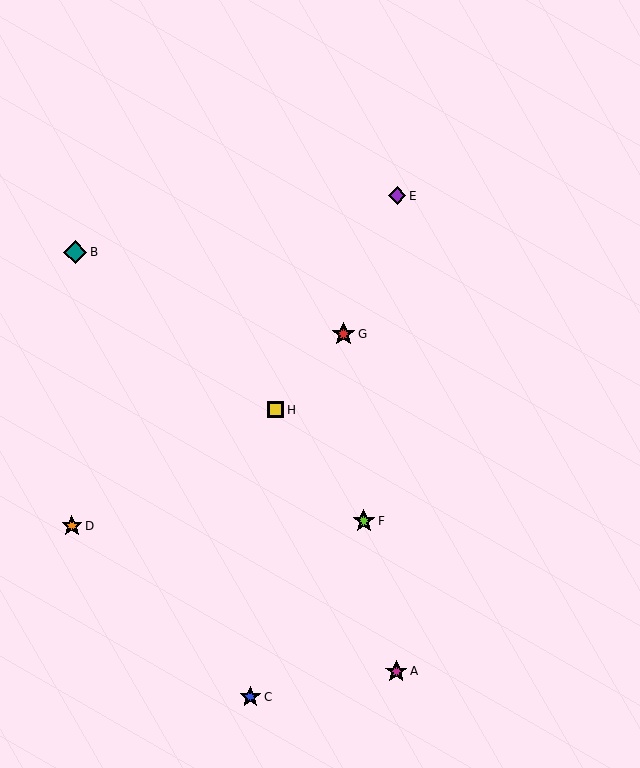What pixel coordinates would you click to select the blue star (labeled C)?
Click at (250, 697) to select the blue star C.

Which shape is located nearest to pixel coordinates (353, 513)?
The lime star (labeled F) at (364, 521) is nearest to that location.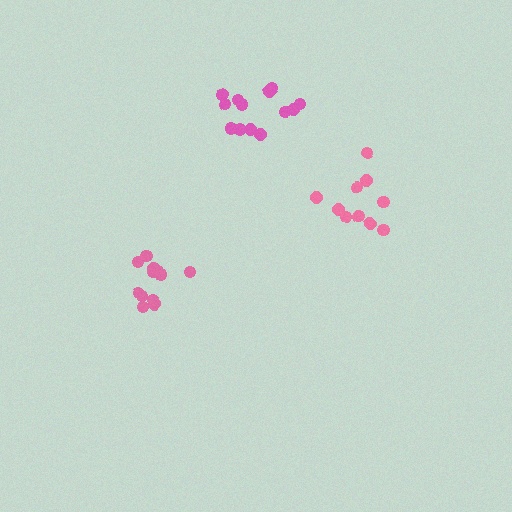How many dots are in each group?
Group 1: 12 dots, Group 2: 10 dots, Group 3: 13 dots (35 total).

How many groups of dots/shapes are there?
There are 3 groups.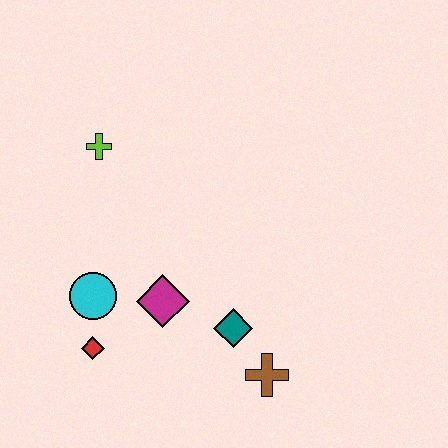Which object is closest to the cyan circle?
The red diamond is closest to the cyan circle.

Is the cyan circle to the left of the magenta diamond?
Yes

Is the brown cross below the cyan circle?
Yes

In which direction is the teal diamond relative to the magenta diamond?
The teal diamond is to the right of the magenta diamond.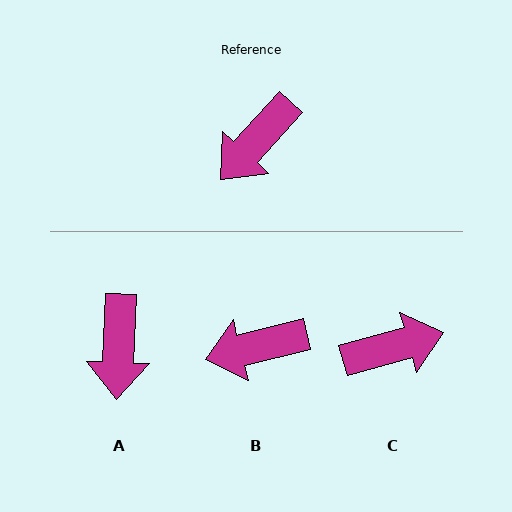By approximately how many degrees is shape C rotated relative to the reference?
Approximately 148 degrees counter-clockwise.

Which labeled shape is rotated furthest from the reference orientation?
C, about 148 degrees away.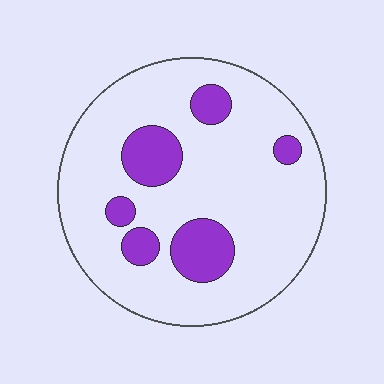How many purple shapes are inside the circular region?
6.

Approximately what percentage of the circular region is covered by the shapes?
Approximately 20%.